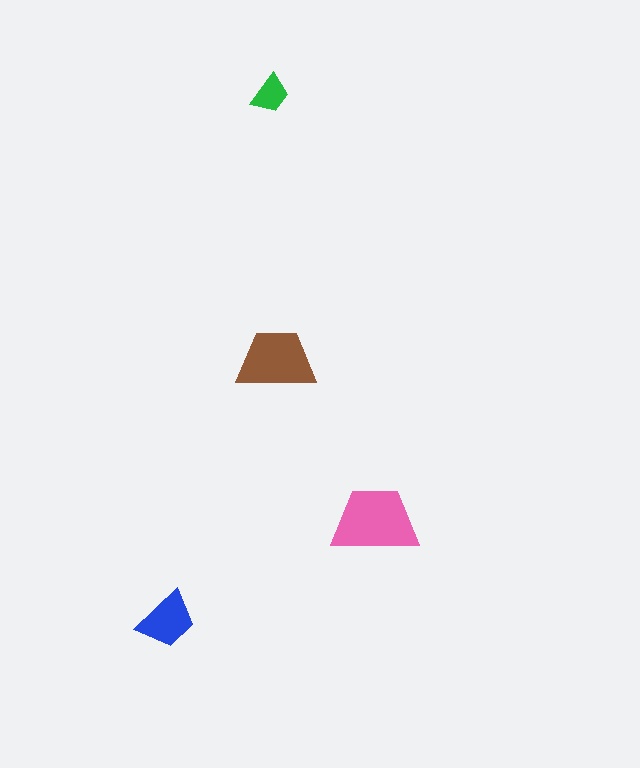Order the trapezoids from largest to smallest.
the pink one, the brown one, the blue one, the green one.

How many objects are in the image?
There are 4 objects in the image.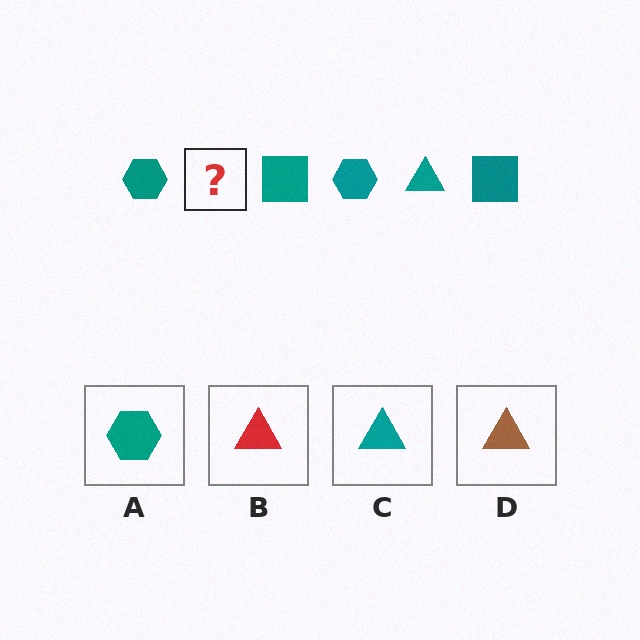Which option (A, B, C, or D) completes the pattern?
C.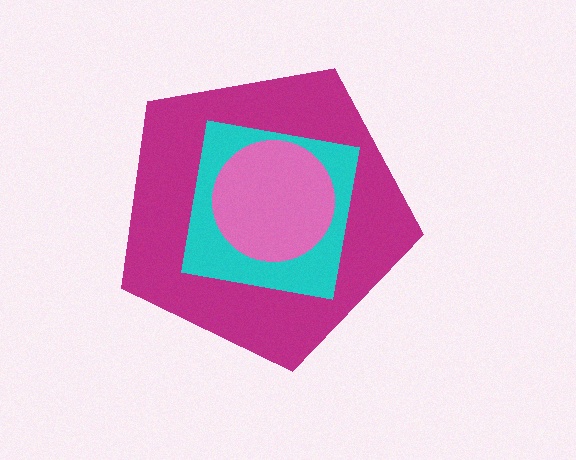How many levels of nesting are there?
3.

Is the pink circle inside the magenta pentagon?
Yes.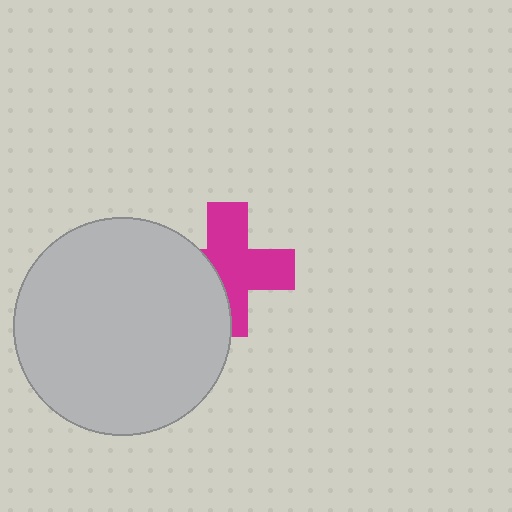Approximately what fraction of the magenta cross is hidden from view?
Roughly 36% of the magenta cross is hidden behind the light gray circle.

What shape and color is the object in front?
The object in front is a light gray circle.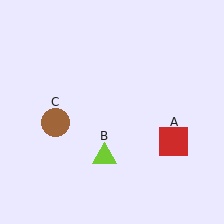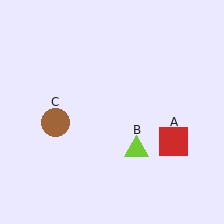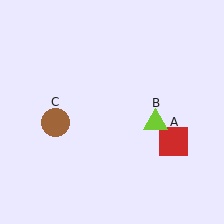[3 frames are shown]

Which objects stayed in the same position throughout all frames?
Red square (object A) and brown circle (object C) remained stationary.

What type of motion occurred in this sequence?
The lime triangle (object B) rotated counterclockwise around the center of the scene.